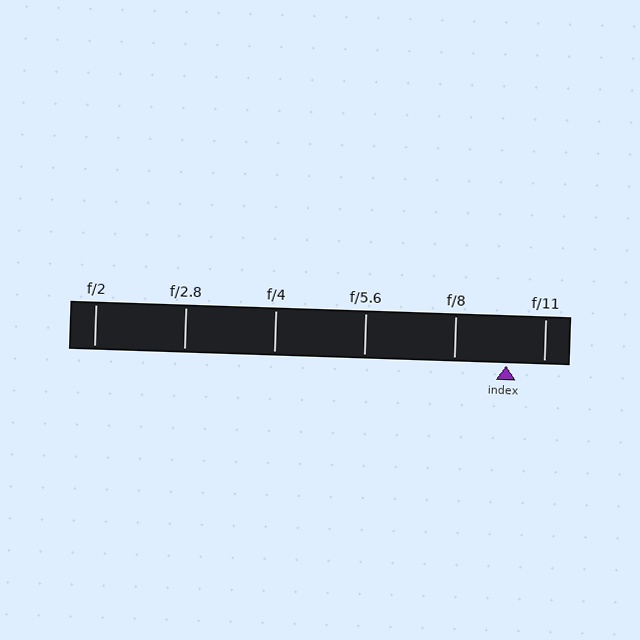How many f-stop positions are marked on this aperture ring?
There are 6 f-stop positions marked.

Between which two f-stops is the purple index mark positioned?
The index mark is between f/8 and f/11.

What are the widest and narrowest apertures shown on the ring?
The widest aperture shown is f/2 and the narrowest is f/11.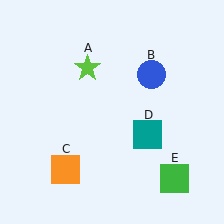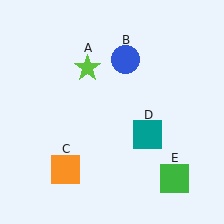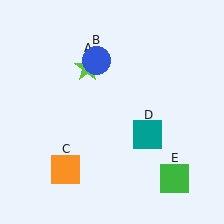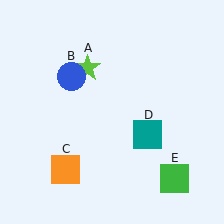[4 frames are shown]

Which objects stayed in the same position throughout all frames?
Lime star (object A) and orange square (object C) and teal square (object D) and green square (object E) remained stationary.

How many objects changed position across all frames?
1 object changed position: blue circle (object B).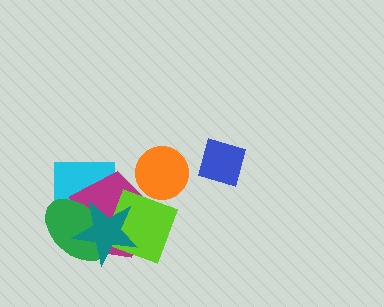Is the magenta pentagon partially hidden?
Yes, it is partially covered by another shape.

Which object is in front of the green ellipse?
The teal star is in front of the green ellipse.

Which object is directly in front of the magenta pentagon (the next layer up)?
The lime square is directly in front of the magenta pentagon.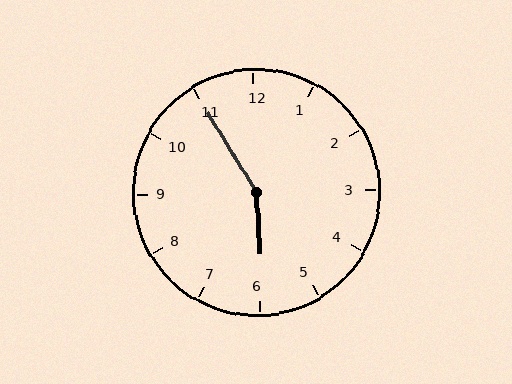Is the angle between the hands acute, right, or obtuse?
It is obtuse.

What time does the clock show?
5:55.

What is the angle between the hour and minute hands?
Approximately 152 degrees.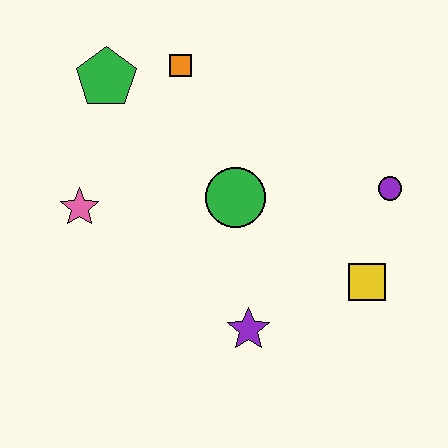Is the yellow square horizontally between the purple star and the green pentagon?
No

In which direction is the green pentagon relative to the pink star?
The green pentagon is above the pink star.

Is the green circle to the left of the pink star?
No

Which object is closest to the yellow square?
The purple circle is closest to the yellow square.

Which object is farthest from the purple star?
The green pentagon is farthest from the purple star.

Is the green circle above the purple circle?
No